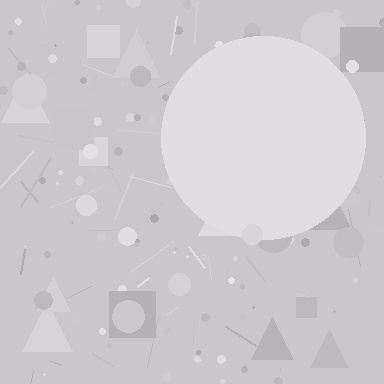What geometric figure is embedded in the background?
A circle is embedded in the background.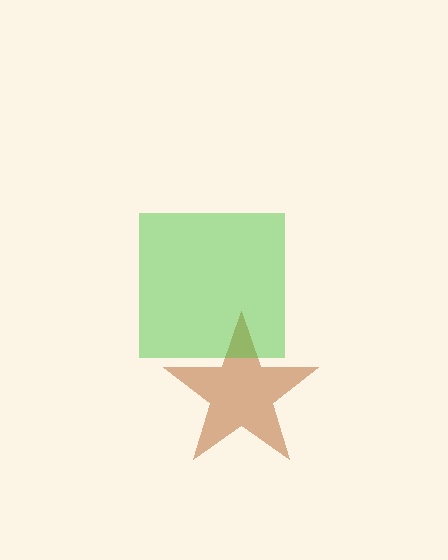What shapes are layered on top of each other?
The layered shapes are: a brown star, a green square.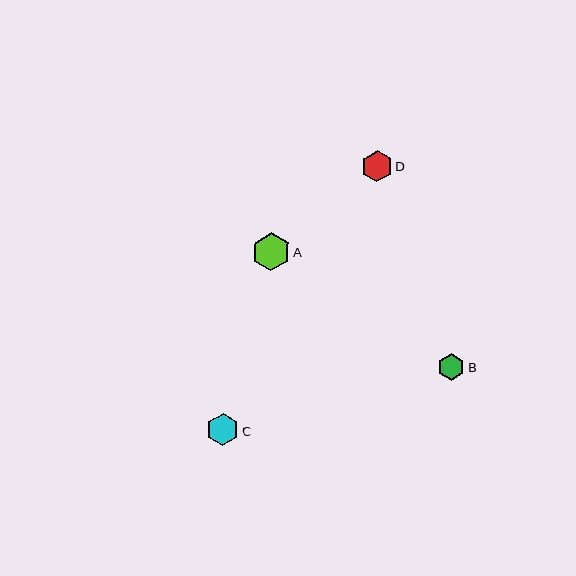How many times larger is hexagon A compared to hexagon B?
Hexagon A is approximately 1.4 times the size of hexagon B.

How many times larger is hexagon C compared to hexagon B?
Hexagon C is approximately 1.2 times the size of hexagon B.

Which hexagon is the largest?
Hexagon A is the largest with a size of approximately 38 pixels.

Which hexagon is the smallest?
Hexagon B is the smallest with a size of approximately 27 pixels.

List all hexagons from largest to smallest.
From largest to smallest: A, C, D, B.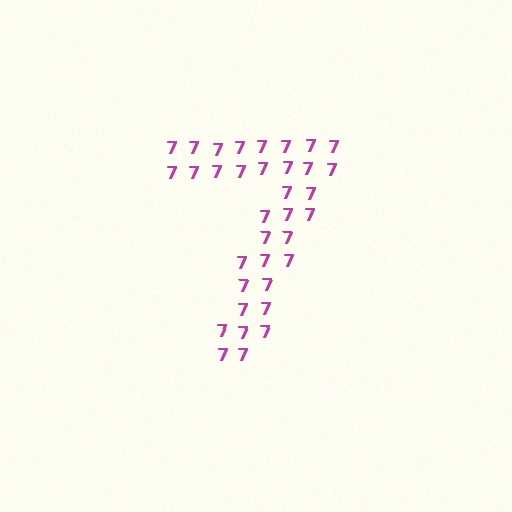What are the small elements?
The small elements are digit 7's.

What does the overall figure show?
The overall figure shows the digit 7.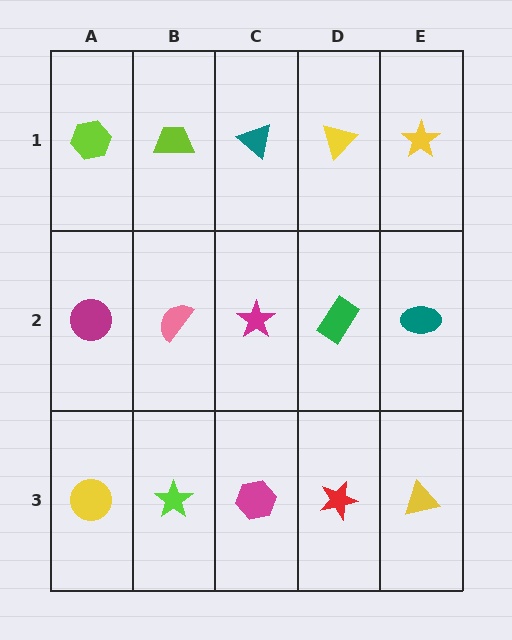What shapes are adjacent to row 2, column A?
A lime hexagon (row 1, column A), a yellow circle (row 3, column A), a pink semicircle (row 2, column B).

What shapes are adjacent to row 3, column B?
A pink semicircle (row 2, column B), a yellow circle (row 3, column A), a magenta hexagon (row 3, column C).